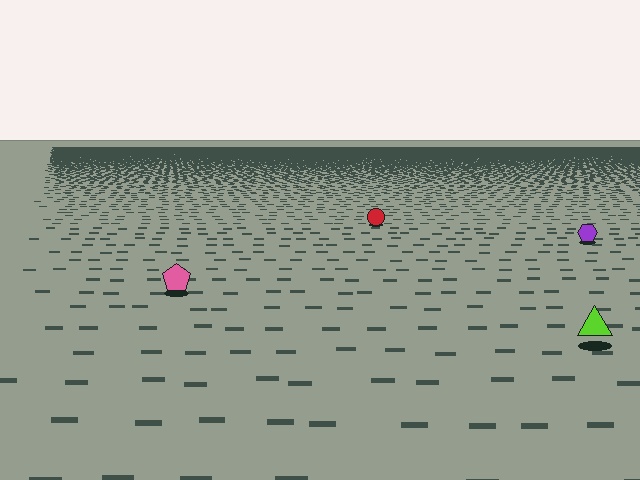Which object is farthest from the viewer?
The red circle is farthest from the viewer. It appears smaller and the ground texture around it is denser.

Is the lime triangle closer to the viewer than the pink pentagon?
Yes. The lime triangle is closer — you can tell from the texture gradient: the ground texture is coarser near it.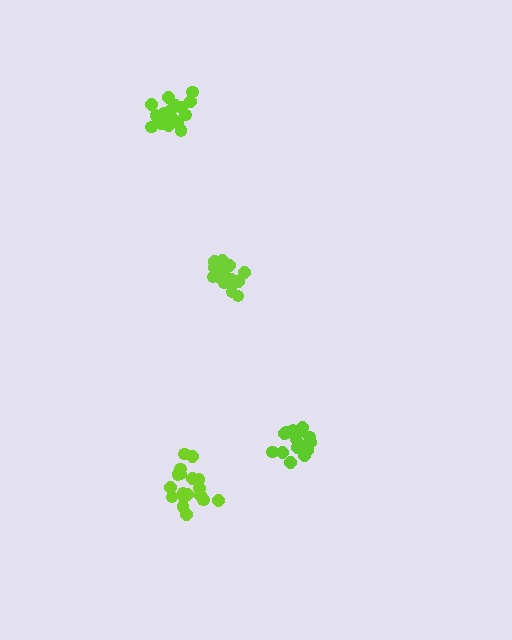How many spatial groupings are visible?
There are 4 spatial groupings.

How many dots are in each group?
Group 1: 19 dots, Group 2: 18 dots, Group 3: 17 dots, Group 4: 19 dots (73 total).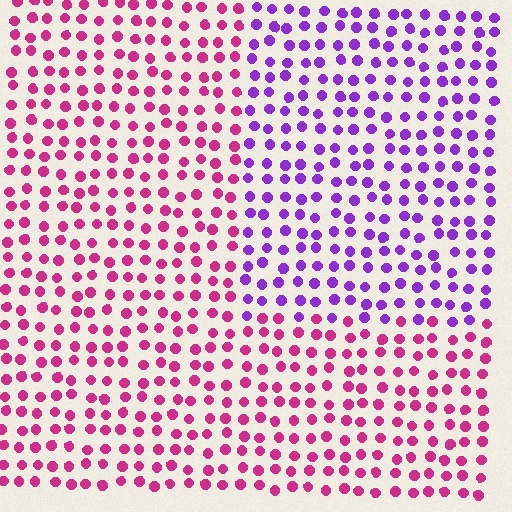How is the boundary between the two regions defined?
The boundary is defined purely by a slight shift in hue (about 49 degrees). Spacing, size, and orientation are identical on both sides.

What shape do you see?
I see a rectangle.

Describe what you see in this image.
The image is filled with small magenta elements in a uniform arrangement. A rectangle-shaped region is visible where the elements are tinted to a slightly different hue, forming a subtle color boundary.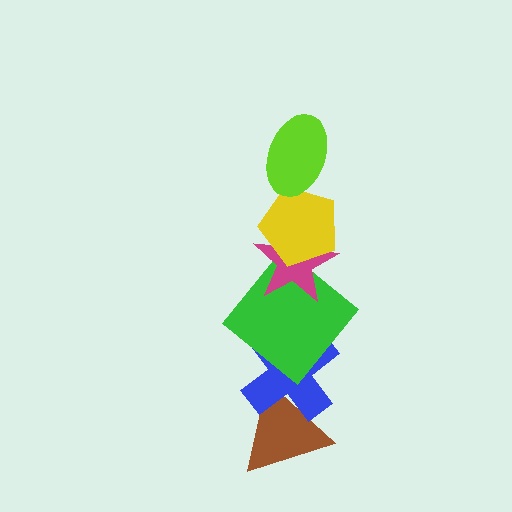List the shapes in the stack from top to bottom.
From top to bottom: the lime ellipse, the yellow pentagon, the magenta star, the green diamond, the blue cross, the brown triangle.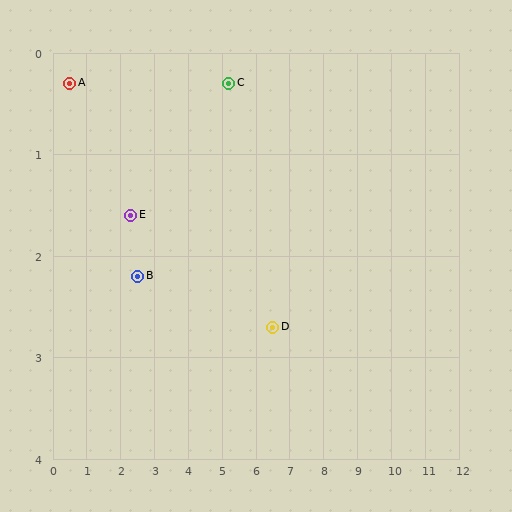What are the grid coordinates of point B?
Point B is at approximately (2.5, 2.2).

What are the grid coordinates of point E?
Point E is at approximately (2.3, 1.6).